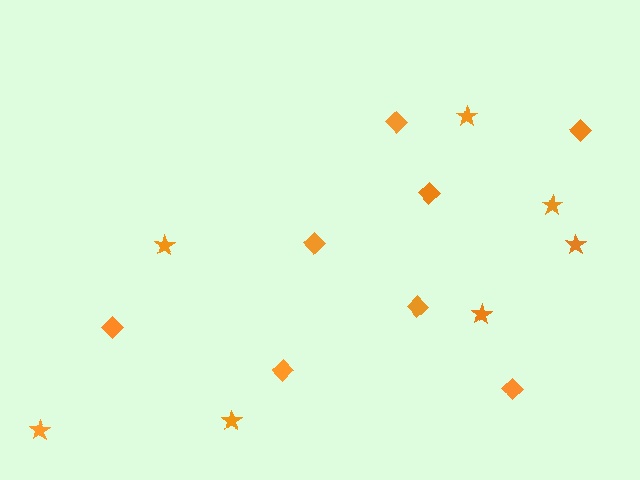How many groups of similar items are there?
There are 2 groups: one group of stars (7) and one group of diamonds (8).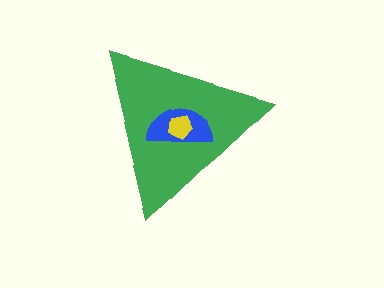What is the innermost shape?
The yellow pentagon.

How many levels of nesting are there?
3.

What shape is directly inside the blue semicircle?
The yellow pentagon.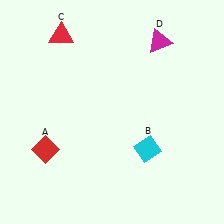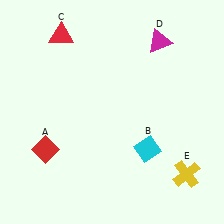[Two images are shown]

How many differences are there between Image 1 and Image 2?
There is 1 difference between the two images.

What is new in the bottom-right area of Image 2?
A yellow cross (E) was added in the bottom-right area of Image 2.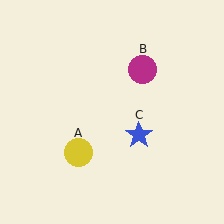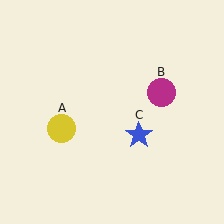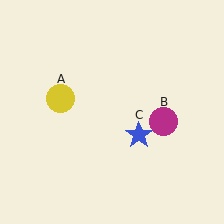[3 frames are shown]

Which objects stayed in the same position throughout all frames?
Blue star (object C) remained stationary.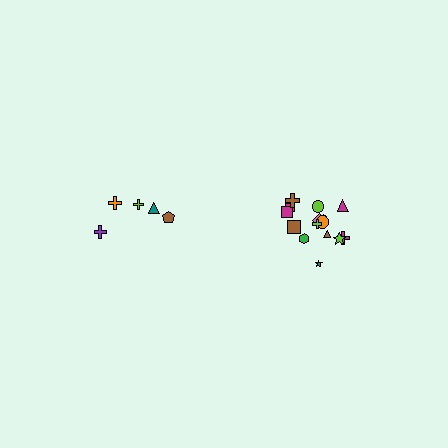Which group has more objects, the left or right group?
The right group.